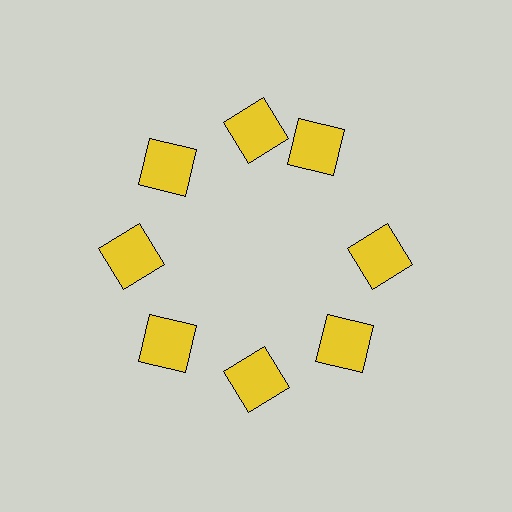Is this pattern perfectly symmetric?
No. The 8 yellow squares are arranged in a ring, but one element near the 2 o'clock position is rotated out of alignment along the ring, breaking the 8-fold rotational symmetry.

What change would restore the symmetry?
The symmetry would be restored by rotating it back into even spacing with its neighbors so that all 8 squares sit at equal angles and equal distance from the center.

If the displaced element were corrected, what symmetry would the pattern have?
It would have 8-fold rotational symmetry — the pattern would map onto itself every 45 degrees.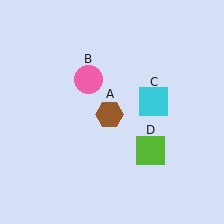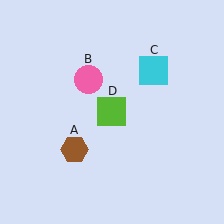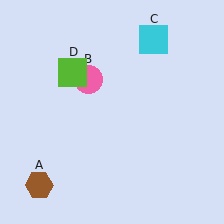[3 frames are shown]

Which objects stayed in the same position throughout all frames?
Pink circle (object B) remained stationary.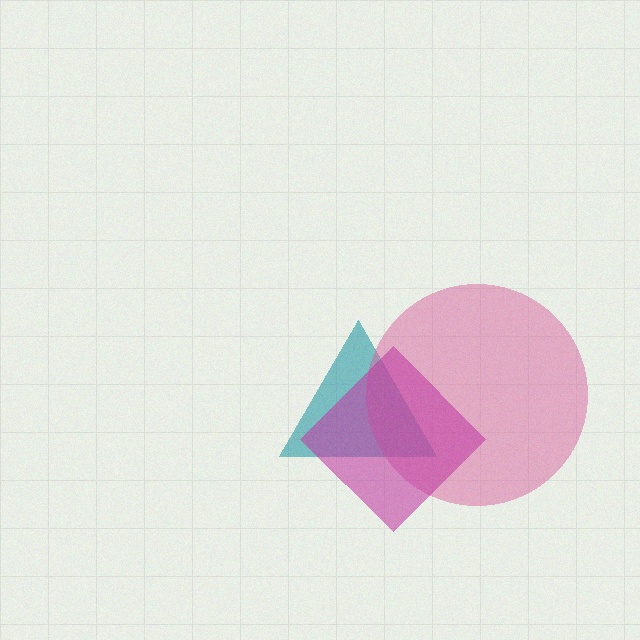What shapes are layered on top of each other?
The layered shapes are: a teal triangle, a pink circle, a magenta diamond.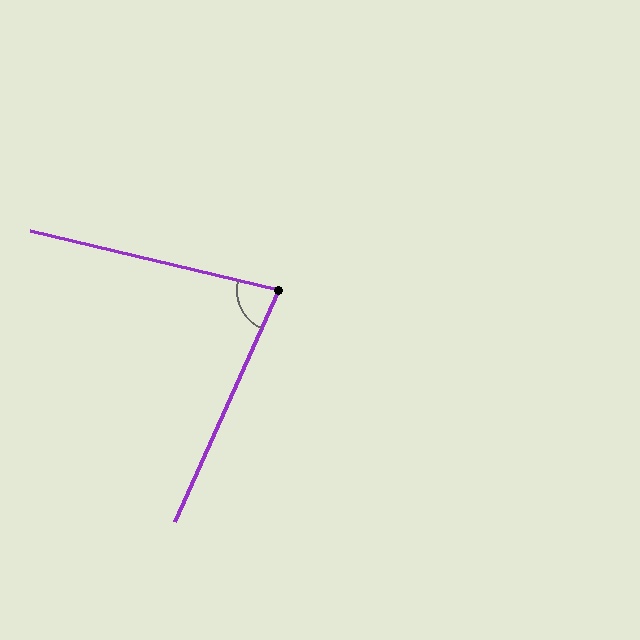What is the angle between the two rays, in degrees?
Approximately 79 degrees.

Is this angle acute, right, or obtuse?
It is acute.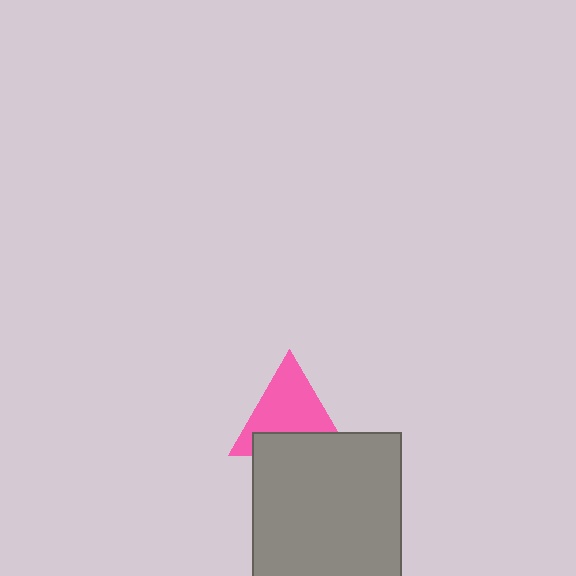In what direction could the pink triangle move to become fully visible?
The pink triangle could move up. That would shift it out from behind the gray rectangle entirely.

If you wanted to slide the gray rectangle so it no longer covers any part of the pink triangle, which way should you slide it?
Slide it down — that is the most direct way to separate the two shapes.